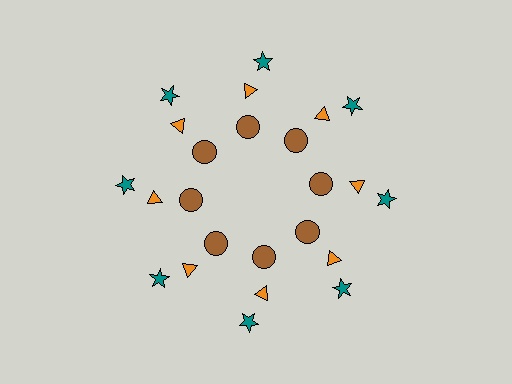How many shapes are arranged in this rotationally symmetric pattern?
There are 24 shapes, arranged in 8 groups of 3.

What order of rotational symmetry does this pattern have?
This pattern has 8-fold rotational symmetry.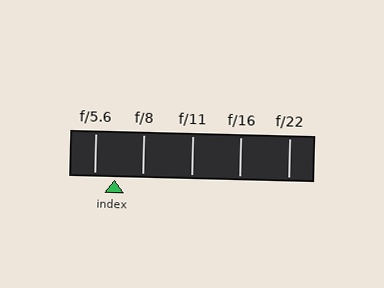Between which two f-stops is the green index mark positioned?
The index mark is between f/5.6 and f/8.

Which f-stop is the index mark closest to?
The index mark is closest to f/5.6.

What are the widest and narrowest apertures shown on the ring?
The widest aperture shown is f/5.6 and the narrowest is f/22.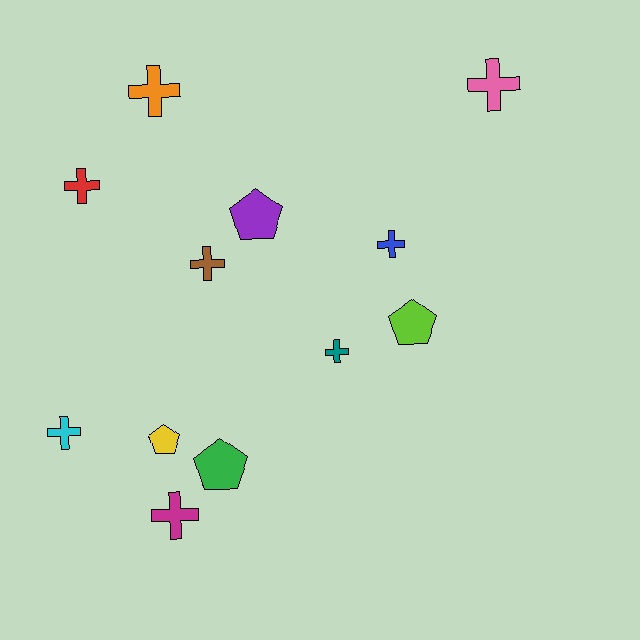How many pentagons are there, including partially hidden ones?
There are 4 pentagons.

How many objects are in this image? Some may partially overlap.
There are 12 objects.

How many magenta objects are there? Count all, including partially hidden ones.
There is 1 magenta object.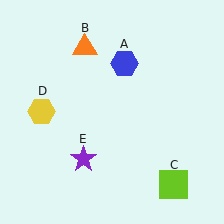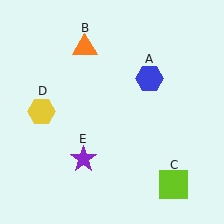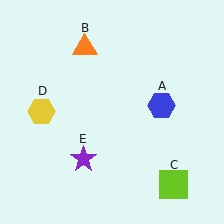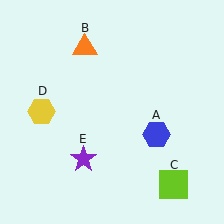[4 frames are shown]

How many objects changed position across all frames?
1 object changed position: blue hexagon (object A).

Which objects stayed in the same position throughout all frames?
Orange triangle (object B) and lime square (object C) and yellow hexagon (object D) and purple star (object E) remained stationary.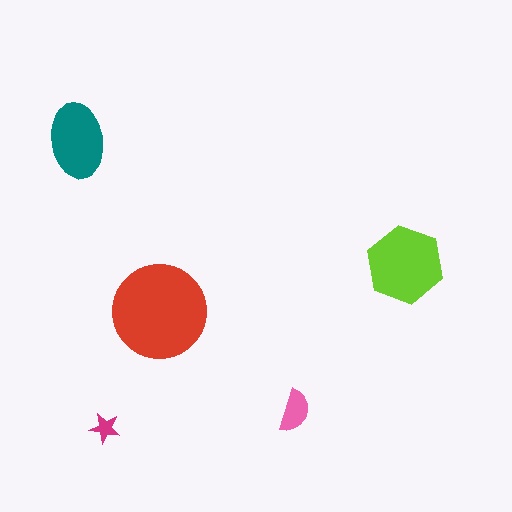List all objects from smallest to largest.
The magenta star, the pink semicircle, the teal ellipse, the lime hexagon, the red circle.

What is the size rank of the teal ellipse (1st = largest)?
3rd.